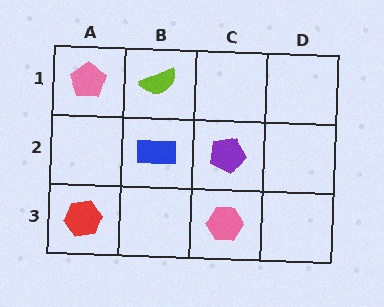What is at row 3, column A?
A red hexagon.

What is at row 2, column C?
A purple pentagon.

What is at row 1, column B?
A lime semicircle.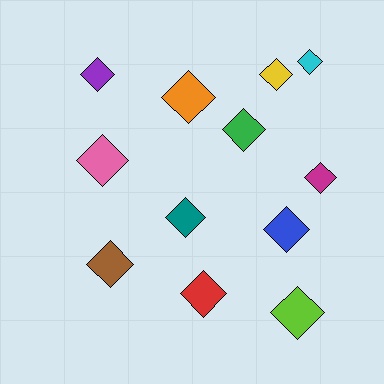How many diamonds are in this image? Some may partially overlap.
There are 12 diamonds.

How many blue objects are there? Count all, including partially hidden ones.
There is 1 blue object.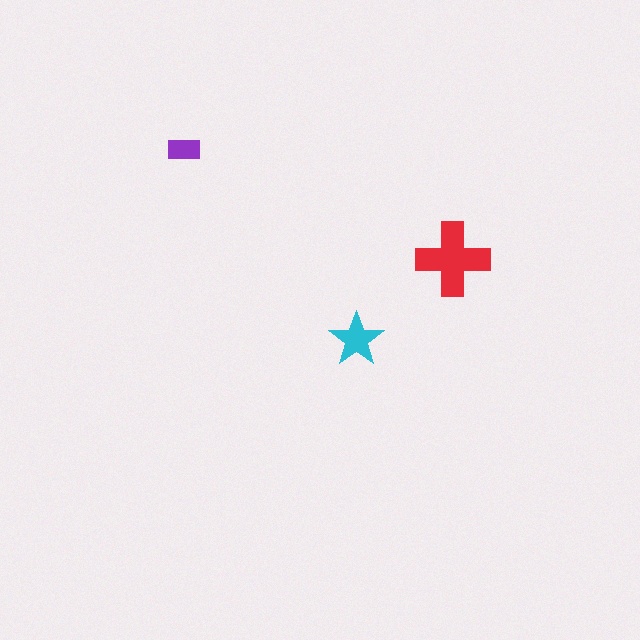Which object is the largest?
The red cross.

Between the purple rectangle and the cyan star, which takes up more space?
The cyan star.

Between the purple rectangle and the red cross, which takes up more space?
The red cross.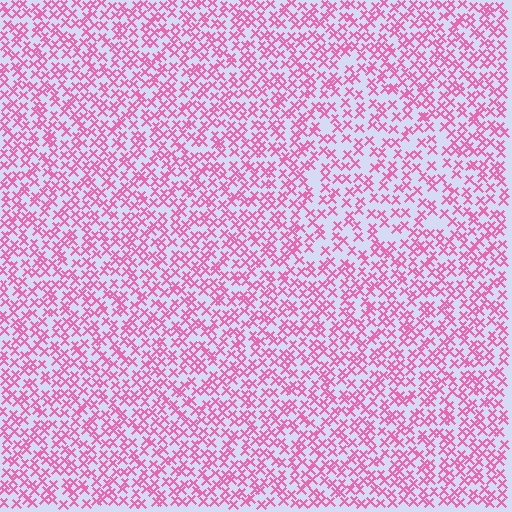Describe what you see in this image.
The image contains small pink elements arranged at two different densities. A triangle-shaped region is visible where the elements are less densely packed than the surrounding area.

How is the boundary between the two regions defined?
The boundary is defined by a change in element density (approximately 1.5x ratio). All elements are the same color, size, and shape.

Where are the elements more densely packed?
The elements are more densely packed outside the triangle boundary.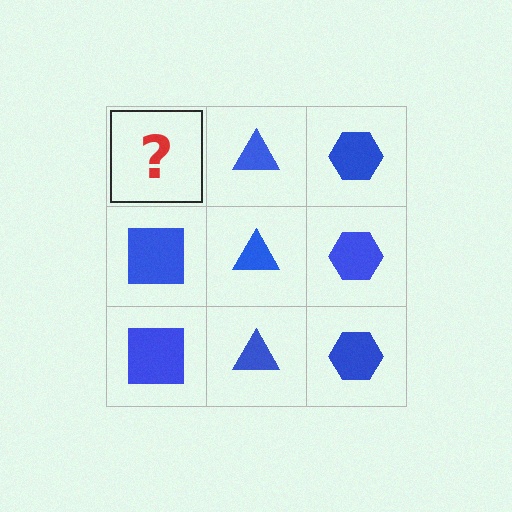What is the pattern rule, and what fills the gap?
The rule is that each column has a consistent shape. The gap should be filled with a blue square.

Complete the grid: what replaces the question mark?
The question mark should be replaced with a blue square.